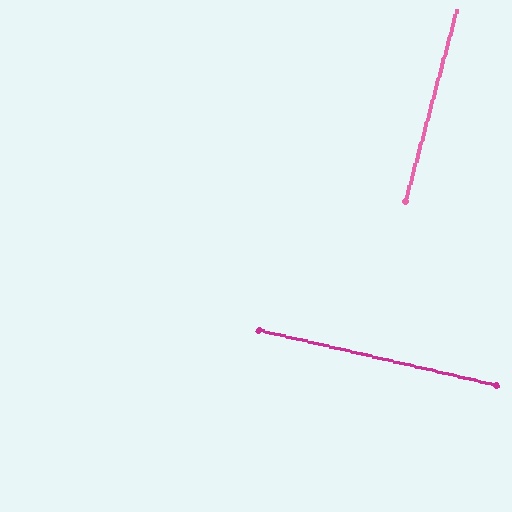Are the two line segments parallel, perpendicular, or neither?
Perpendicular — they meet at approximately 88°.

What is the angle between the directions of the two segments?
Approximately 88 degrees.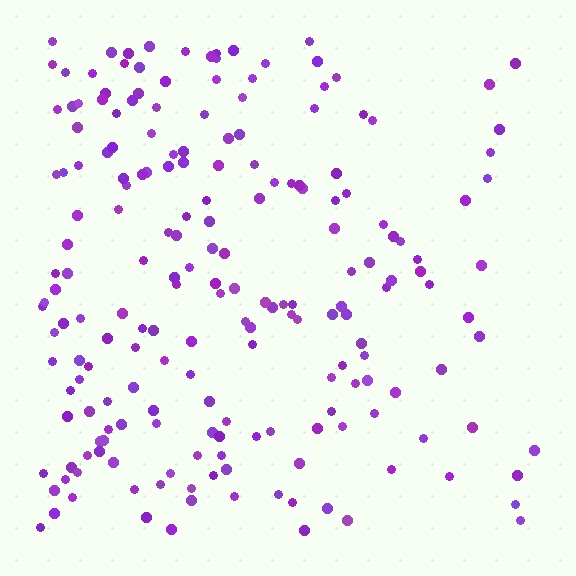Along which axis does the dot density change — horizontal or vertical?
Horizontal.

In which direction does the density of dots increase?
From right to left, with the left side densest.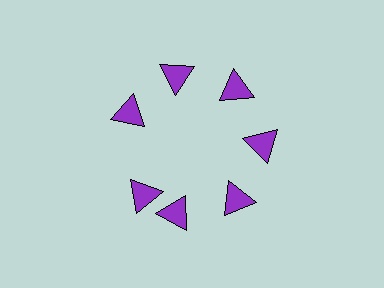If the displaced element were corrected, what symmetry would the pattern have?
It would have 7-fold rotational symmetry — the pattern would map onto itself every 51 degrees.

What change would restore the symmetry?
The symmetry would be restored by rotating it back into even spacing with its neighbors so that all 7 triangles sit at equal angles and equal distance from the center.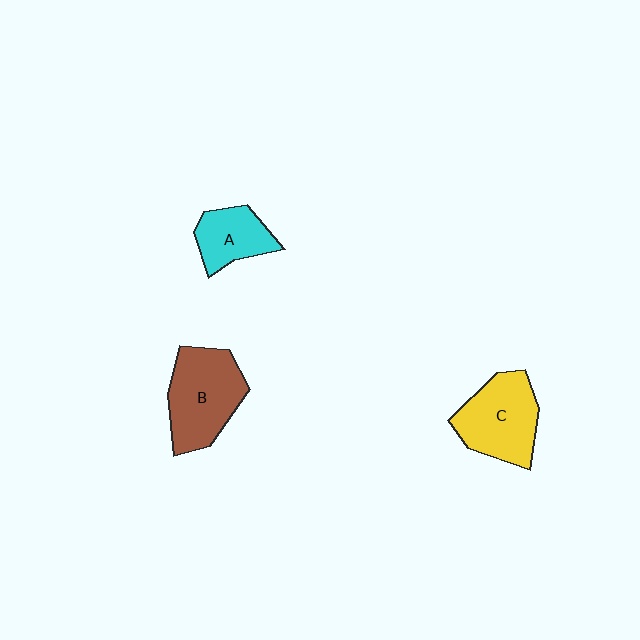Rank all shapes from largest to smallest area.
From largest to smallest: B (brown), C (yellow), A (cyan).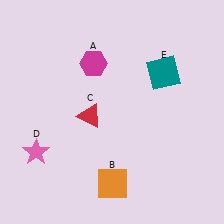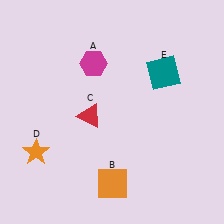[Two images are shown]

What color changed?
The star (D) changed from pink in Image 1 to orange in Image 2.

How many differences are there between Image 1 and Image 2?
There is 1 difference between the two images.